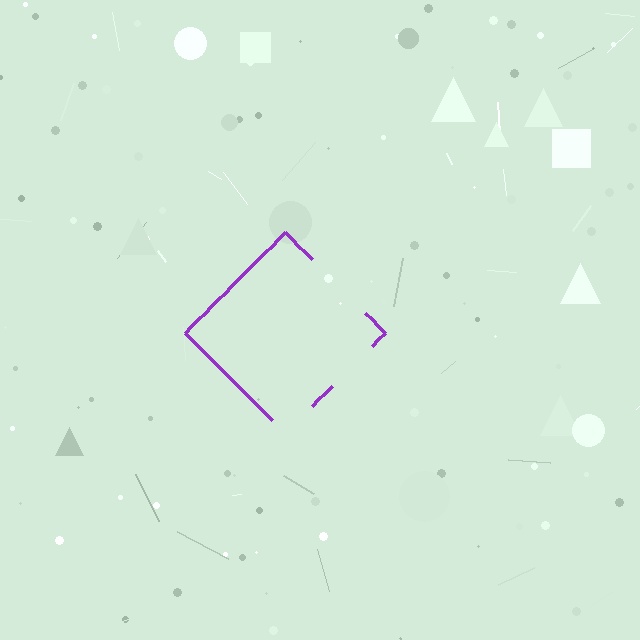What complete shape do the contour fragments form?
The contour fragments form a diamond.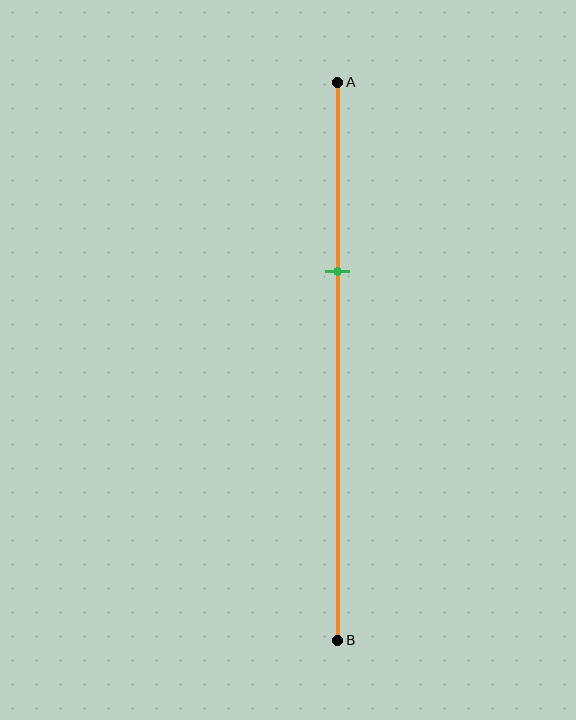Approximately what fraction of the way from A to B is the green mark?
The green mark is approximately 35% of the way from A to B.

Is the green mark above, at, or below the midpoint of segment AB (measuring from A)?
The green mark is above the midpoint of segment AB.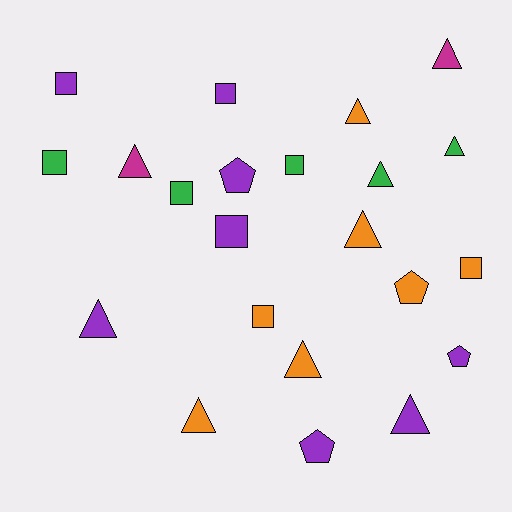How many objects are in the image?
There are 22 objects.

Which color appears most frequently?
Purple, with 8 objects.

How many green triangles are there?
There are 2 green triangles.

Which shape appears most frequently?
Triangle, with 10 objects.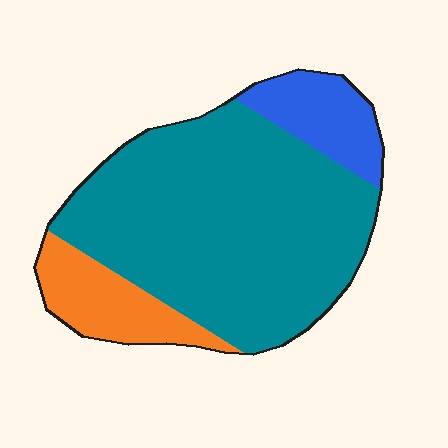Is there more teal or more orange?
Teal.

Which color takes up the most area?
Teal, at roughly 75%.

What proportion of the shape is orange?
Orange takes up about one sixth (1/6) of the shape.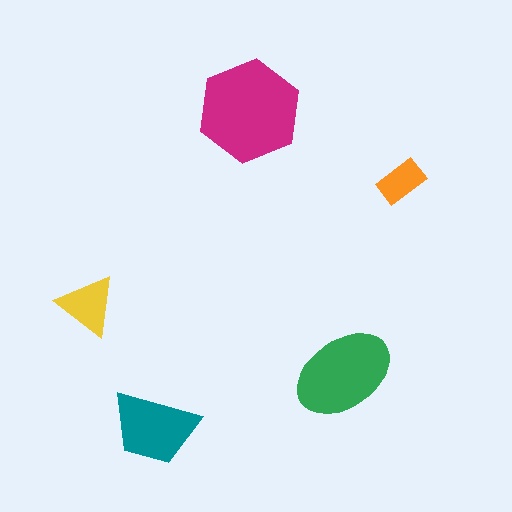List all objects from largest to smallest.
The magenta hexagon, the green ellipse, the teal trapezoid, the yellow triangle, the orange rectangle.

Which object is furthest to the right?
The orange rectangle is rightmost.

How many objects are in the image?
There are 5 objects in the image.